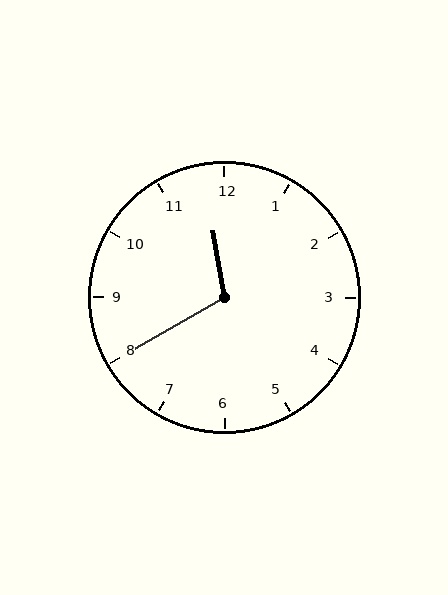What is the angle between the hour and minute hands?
Approximately 110 degrees.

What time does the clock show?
11:40.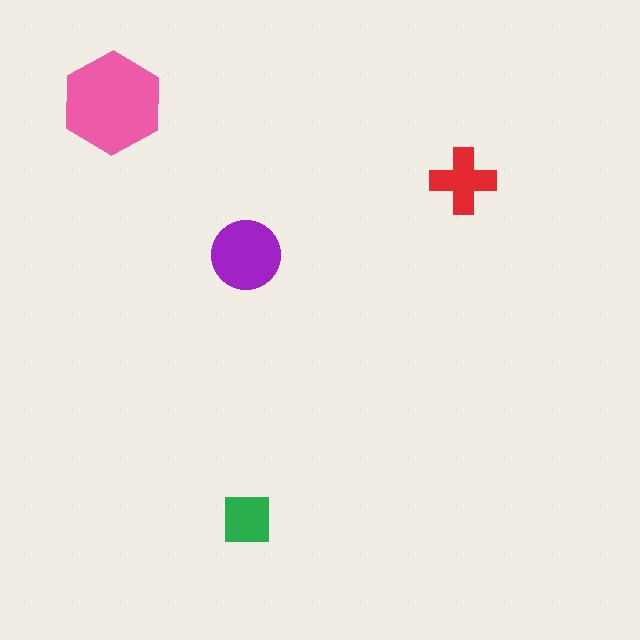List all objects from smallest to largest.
The green square, the red cross, the purple circle, the pink hexagon.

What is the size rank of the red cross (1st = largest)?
3rd.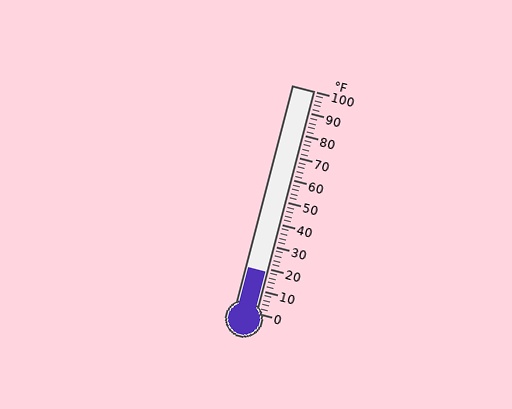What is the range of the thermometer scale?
The thermometer scale ranges from 0°F to 100°F.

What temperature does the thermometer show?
The thermometer shows approximately 18°F.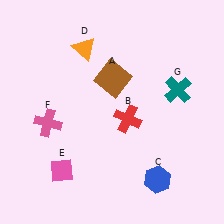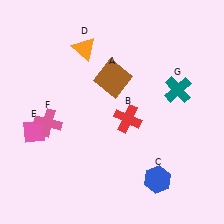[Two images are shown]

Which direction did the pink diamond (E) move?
The pink diamond (E) moved up.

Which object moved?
The pink diamond (E) moved up.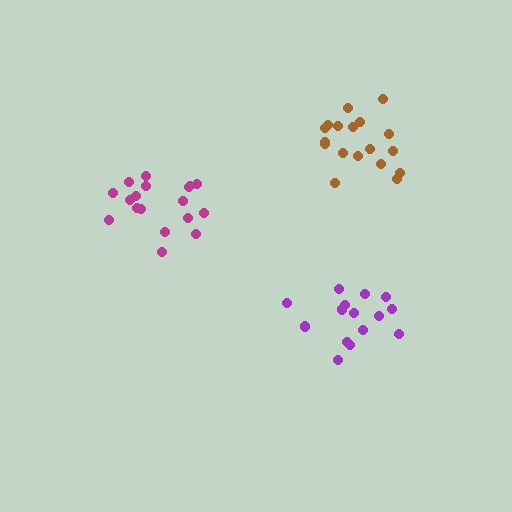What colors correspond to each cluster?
The clusters are colored: brown, magenta, purple.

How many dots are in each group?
Group 1: 18 dots, Group 2: 18 dots, Group 3: 15 dots (51 total).